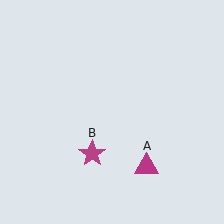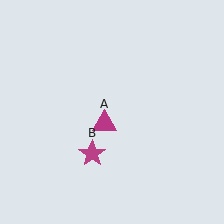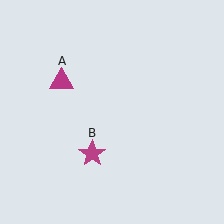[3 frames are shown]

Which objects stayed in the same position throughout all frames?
Magenta star (object B) remained stationary.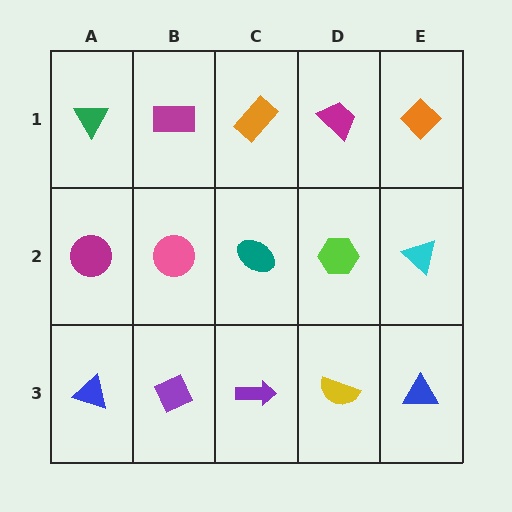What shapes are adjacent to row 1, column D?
A lime hexagon (row 2, column D), an orange rectangle (row 1, column C), an orange diamond (row 1, column E).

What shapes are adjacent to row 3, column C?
A teal ellipse (row 2, column C), a purple diamond (row 3, column B), a yellow semicircle (row 3, column D).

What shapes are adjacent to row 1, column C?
A teal ellipse (row 2, column C), a magenta rectangle (row 1, column B), a magenta trapezoid (row 1, column D).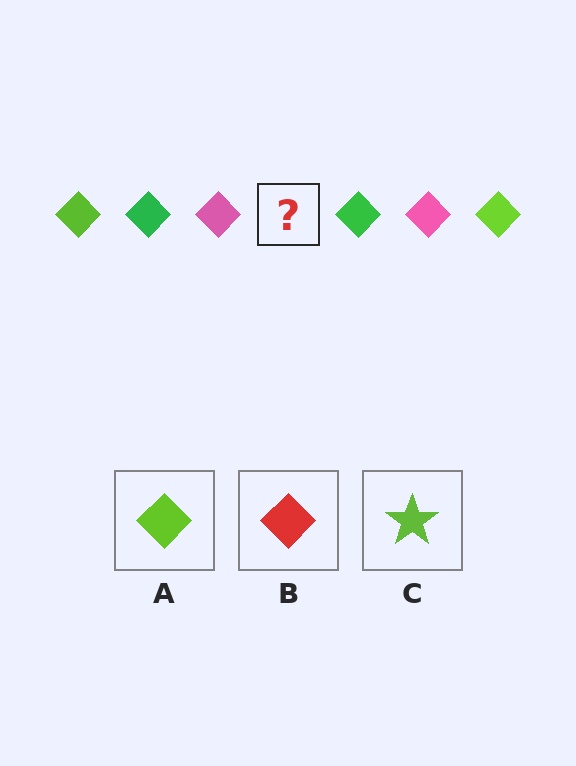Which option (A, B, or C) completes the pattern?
A.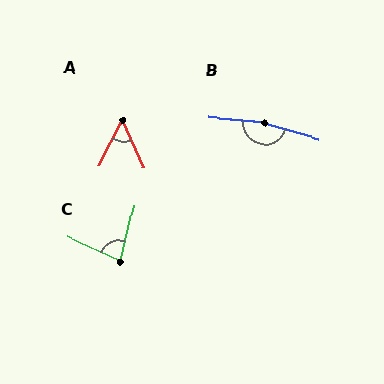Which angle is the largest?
B, at approximately 169 degrees.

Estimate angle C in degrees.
Approximately 79 degrees.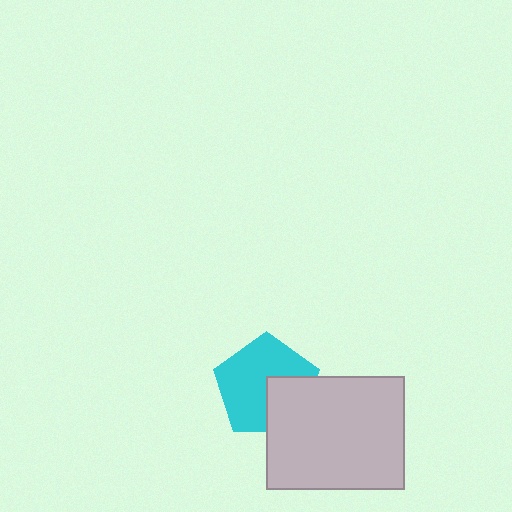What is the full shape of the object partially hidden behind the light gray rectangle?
The partially hidden object is a cyan pentagon.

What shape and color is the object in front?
The object in front is a light gray rectangle.